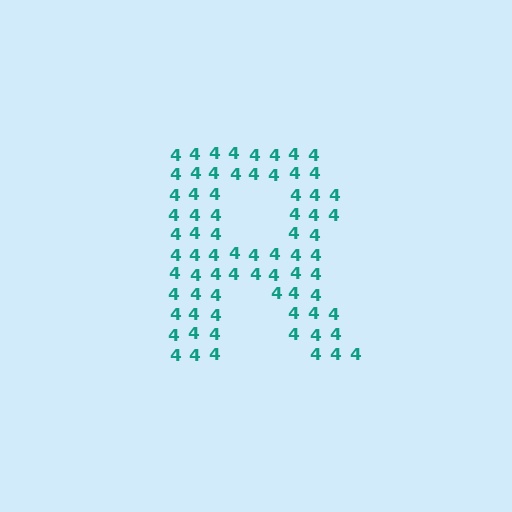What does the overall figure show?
The overall figure shows the letter R.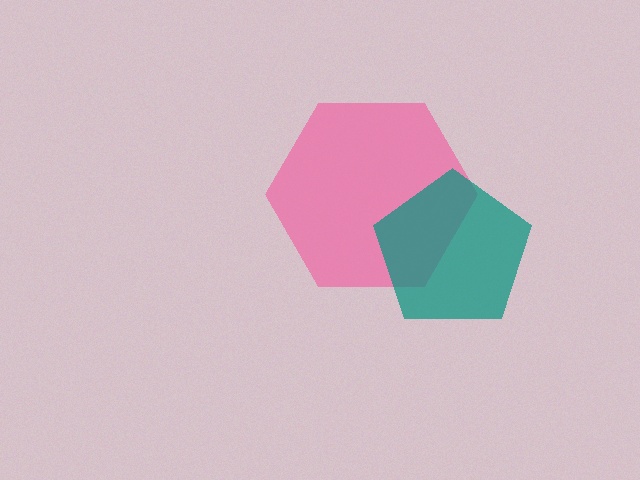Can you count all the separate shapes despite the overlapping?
Yes, there are 2 separate shapes.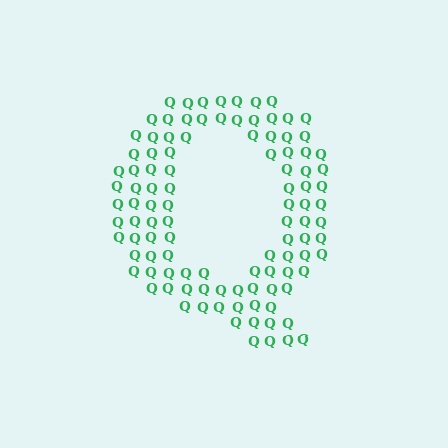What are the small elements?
The small elements are letter Q's.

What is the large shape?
The large shape is the letter Q.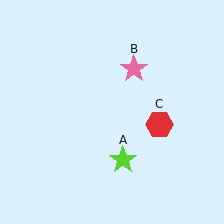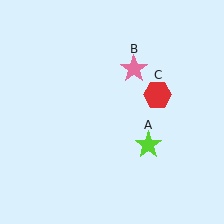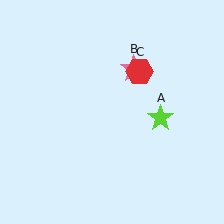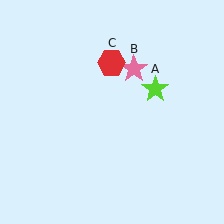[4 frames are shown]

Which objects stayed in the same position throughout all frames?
Pink star (object B) remained stationary.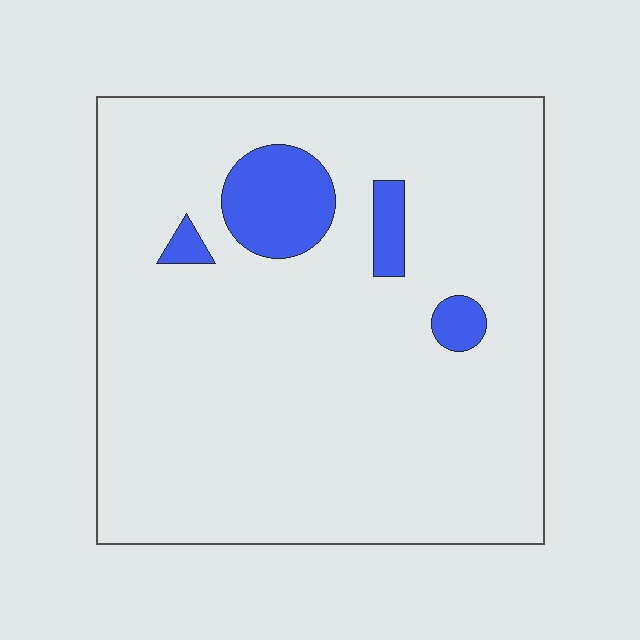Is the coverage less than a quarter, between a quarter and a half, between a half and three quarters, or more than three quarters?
Less than a quarter.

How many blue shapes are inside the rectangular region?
4.